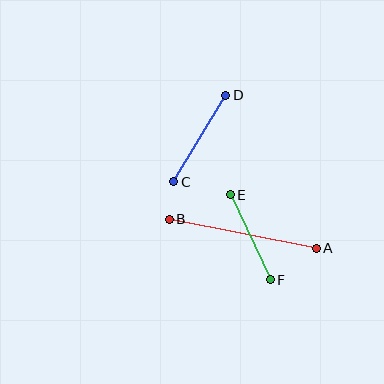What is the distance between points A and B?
The distance is approximately 150 pixels.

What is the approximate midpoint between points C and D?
The midpoint is at approximately (200, 139) pixels.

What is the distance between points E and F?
The distance is approximately 94 pixels.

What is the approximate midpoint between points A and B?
The midpoint is at approximately (243, 234) pixels.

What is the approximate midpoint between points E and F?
The midpoint is at approximately (250, 237) pixels.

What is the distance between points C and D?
The distance is approximately 100 pixels.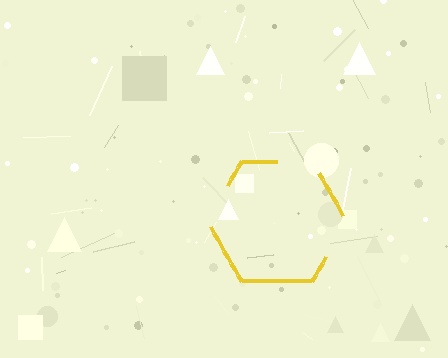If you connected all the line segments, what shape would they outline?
They would outline a hexagon.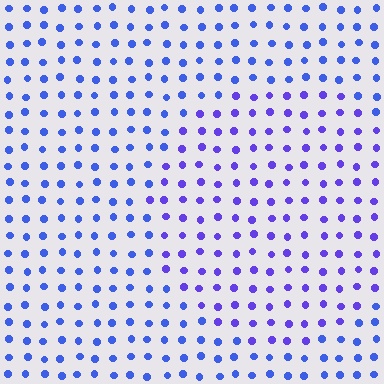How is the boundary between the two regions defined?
The boundary is defined purely by a slight shift in hue (about 26 degrees). Spacing, size, and orientation are identical on both sides.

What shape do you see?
I see a circle.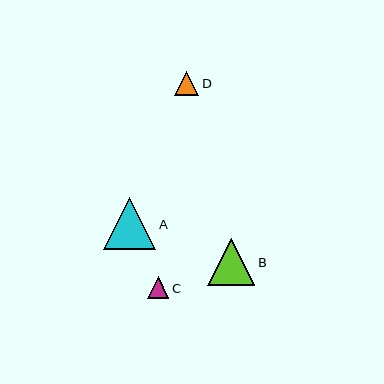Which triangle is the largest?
Triangle A is the largest with a size of approximately 52 pixels.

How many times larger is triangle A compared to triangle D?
Triangle A is approximately 2.1 times the size of triangle D.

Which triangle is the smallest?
Triangle C is the smallest with a size of approximately 21 pixels.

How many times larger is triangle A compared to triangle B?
Triangle A is approximately 1.1 times the size of triangle B.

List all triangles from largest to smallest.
From largest to smallest: A, B, D, C.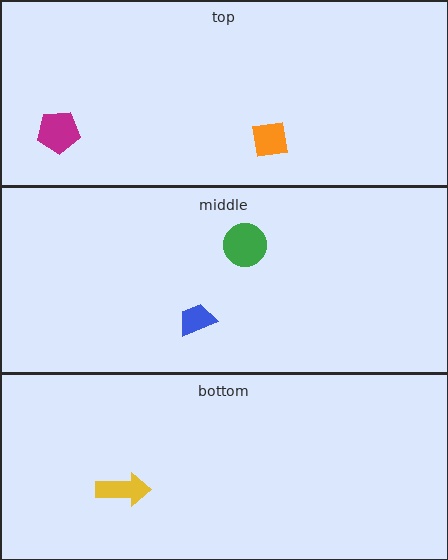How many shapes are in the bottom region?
1.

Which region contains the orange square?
The top region.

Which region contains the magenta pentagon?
The top region.